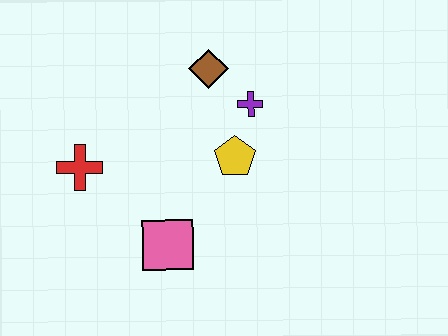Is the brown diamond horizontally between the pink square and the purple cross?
Yes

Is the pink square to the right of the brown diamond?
No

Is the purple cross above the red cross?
Yes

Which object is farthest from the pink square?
The brown diamond is farthest from the pink square.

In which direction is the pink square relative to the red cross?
The pink square is to the right of the red cross.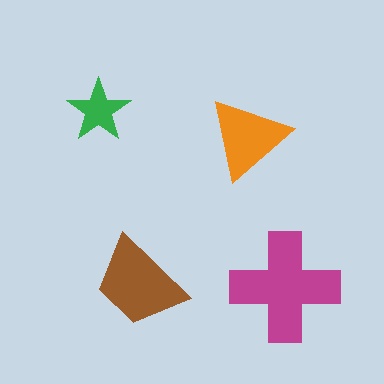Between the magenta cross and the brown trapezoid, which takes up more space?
The magenta cross.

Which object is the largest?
The magenta cross.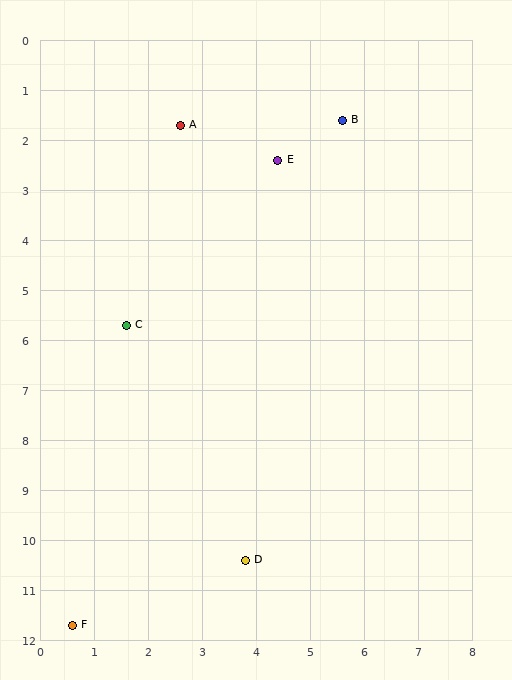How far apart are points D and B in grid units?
Points D and B are about 9.0 grid units apart.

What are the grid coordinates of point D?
Point D is at approximately (3.8, 10.4).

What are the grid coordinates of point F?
Point F is at approximately (0.6, 11.7).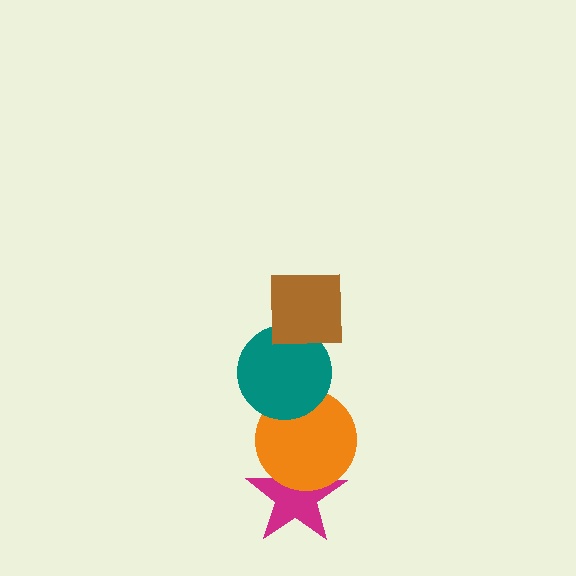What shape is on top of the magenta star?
The orange circle is on top of the magenta star.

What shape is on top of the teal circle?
The brown square is on top of the teal circle.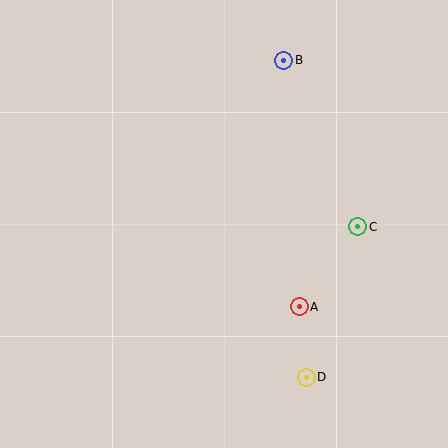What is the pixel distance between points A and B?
The distance between A and B is 247 pixels.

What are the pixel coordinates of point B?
Point B is at (284, 60).